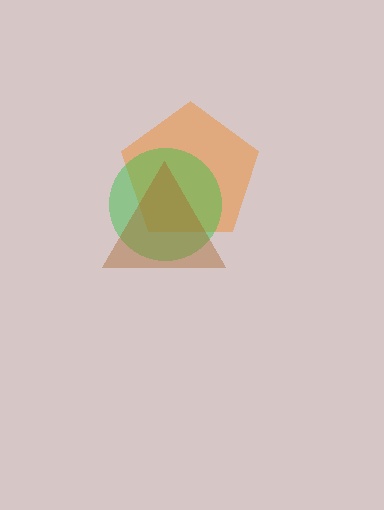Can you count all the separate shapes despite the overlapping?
Yes, there are 3 separate shapes.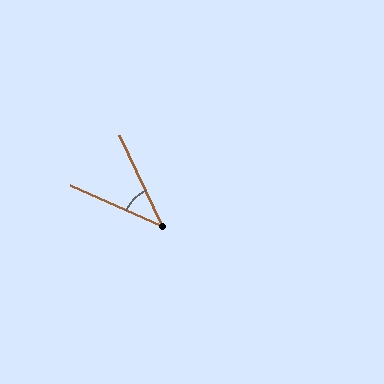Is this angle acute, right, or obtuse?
It is acute.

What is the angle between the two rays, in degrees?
Approximately 41 degrees.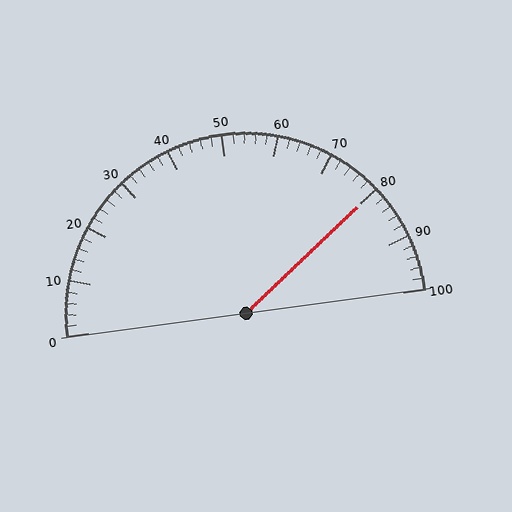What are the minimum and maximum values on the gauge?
The gauge ranges from 0 to 100.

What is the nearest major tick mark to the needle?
The nearest major tick mark is 80.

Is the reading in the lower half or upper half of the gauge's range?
The reading is in the upper half of the range (0 to 100).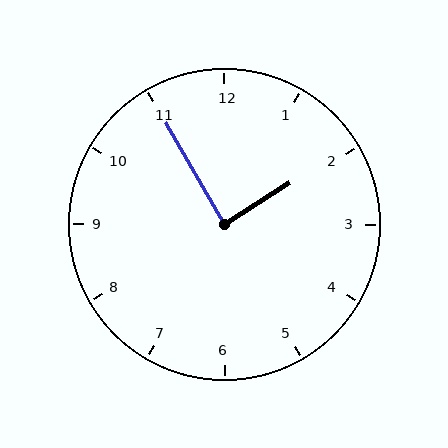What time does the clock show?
1:55.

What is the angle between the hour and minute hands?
Approximately 88 degrees.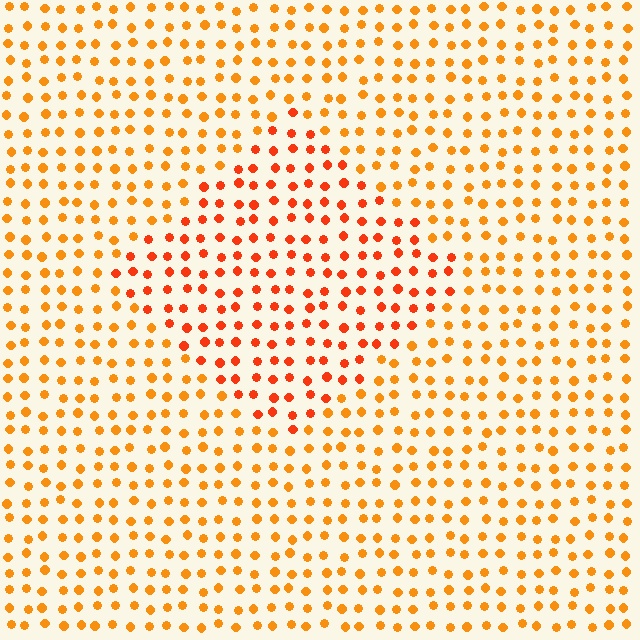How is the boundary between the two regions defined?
The boundary is defined purely by a slight shift in hue (about 23 degrees). Spacing, size, and orientation are identical on both sides.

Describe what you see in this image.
The image is filled with small orange elements in a uniform arrangement. A diamond-shaped region is visible where the elements are tinted to a slightly different hue, forming a subtle color boundary.